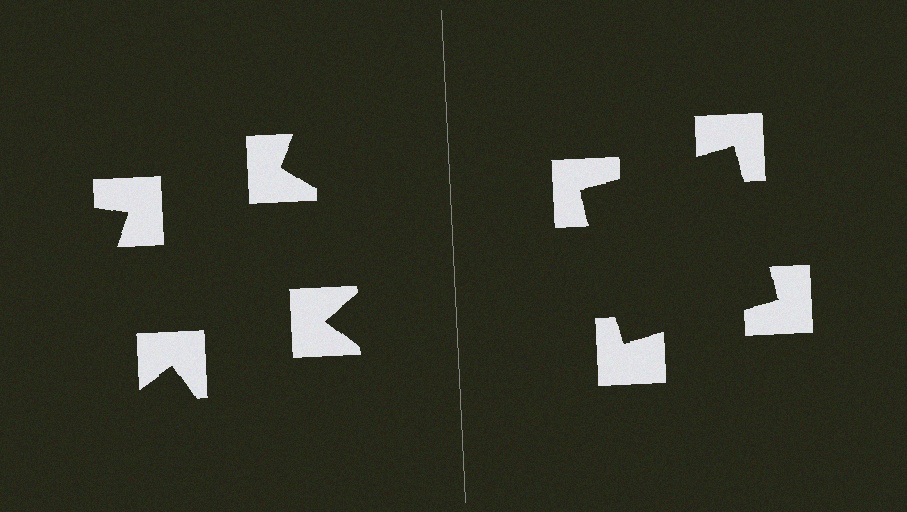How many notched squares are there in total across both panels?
8 — 4 on each side.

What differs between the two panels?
The notched squares are positioned identically on both sides; only the wedge orientations differ. On the right they align to a square; on the left they are misaligned.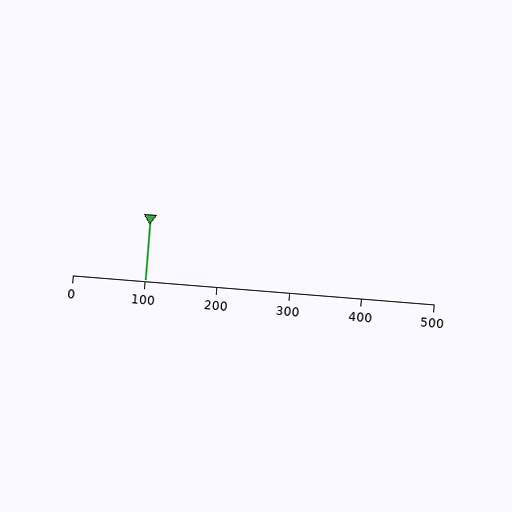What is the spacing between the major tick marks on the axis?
The major ticks are spaced 100 apart.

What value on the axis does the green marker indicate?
The marker indicates approximately 100.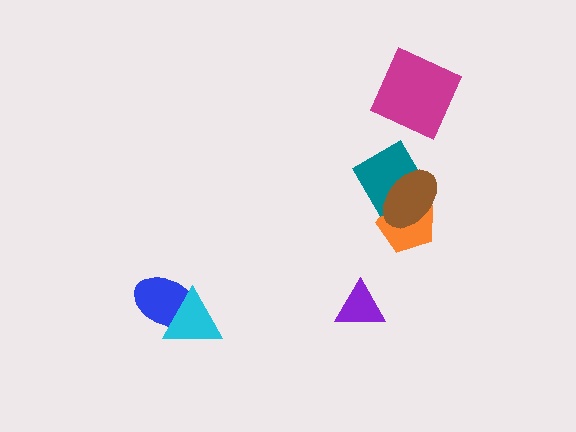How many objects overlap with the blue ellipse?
1 object overlaps with the blue ellipse.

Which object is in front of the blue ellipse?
The cyan triangle is in front of the blue ellipse.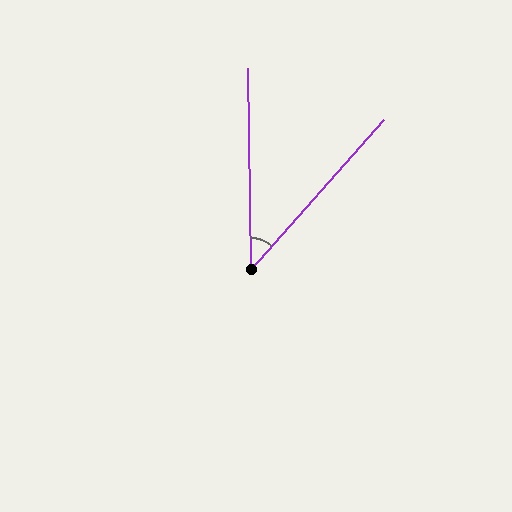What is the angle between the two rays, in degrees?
Approximately 42 degrees.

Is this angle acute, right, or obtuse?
It is acute.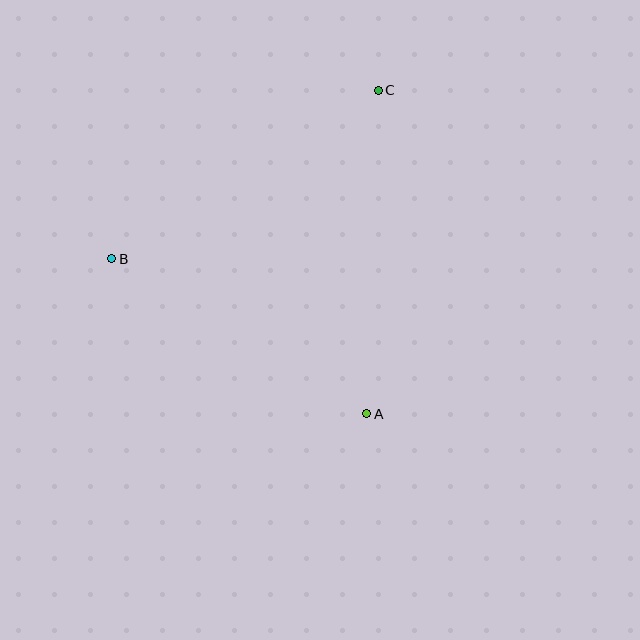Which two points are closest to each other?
Points A and B are closest to each other.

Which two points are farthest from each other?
Points A and C are farthest from each other.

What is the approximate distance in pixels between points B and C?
The distance between B and C is approximately 315 pixels.